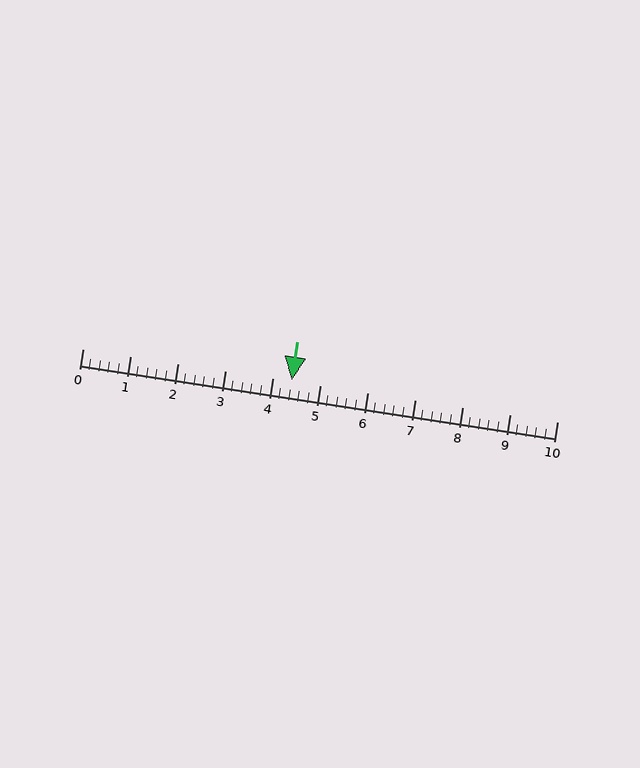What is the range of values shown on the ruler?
The ruler shows values from 0 to 10.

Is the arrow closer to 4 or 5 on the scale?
The arrow is closer to 4.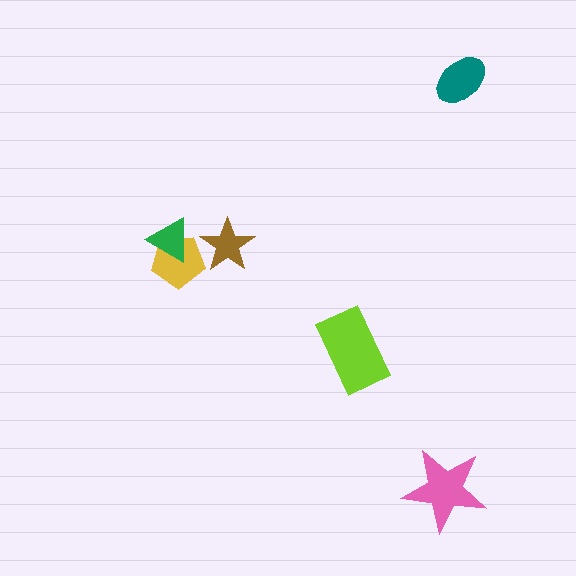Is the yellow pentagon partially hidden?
Yes, it is partially covered by another shape.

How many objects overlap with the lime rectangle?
0 objects overlap with the lime rectangle.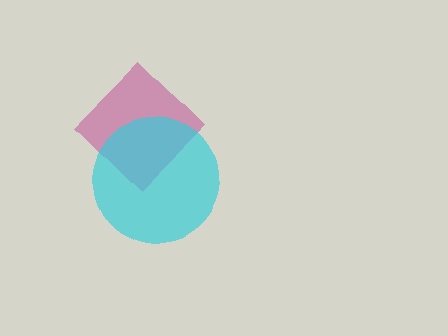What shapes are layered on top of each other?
The layered shapes are: a magenta diamond, a cyan circle.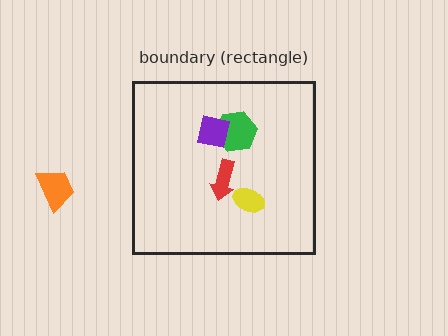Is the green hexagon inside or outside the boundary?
Inside.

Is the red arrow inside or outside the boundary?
Inside.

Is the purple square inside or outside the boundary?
Inside.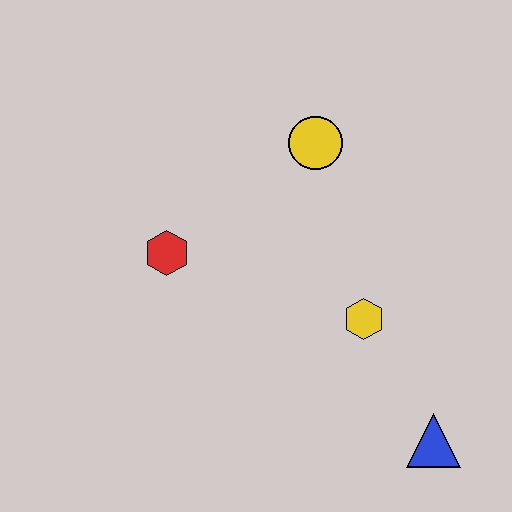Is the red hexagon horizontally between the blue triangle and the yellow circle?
No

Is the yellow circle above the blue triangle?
Yes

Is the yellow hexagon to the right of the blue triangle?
No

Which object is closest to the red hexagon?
The yellow circle is closest to the red hexagon.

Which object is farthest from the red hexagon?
The blue triangle is farthest from the red hexagon.